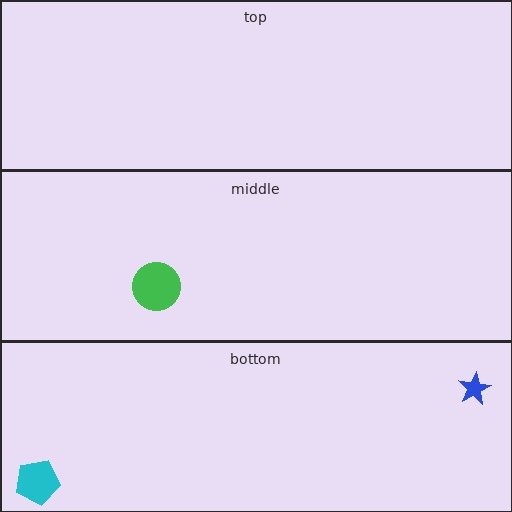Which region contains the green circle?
The middle region.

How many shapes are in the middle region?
1.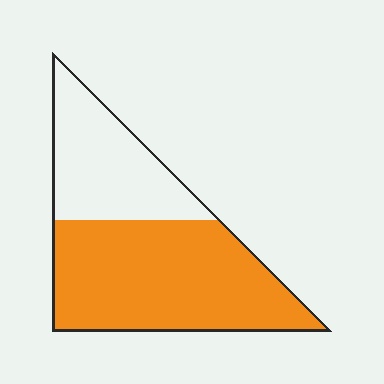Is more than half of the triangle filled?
Yes.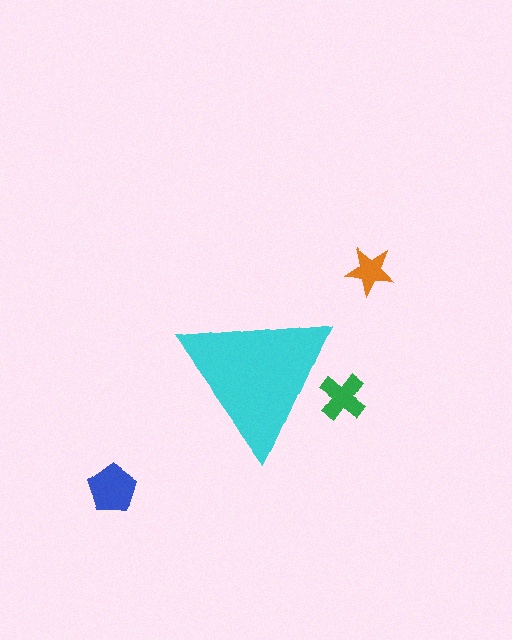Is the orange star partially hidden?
No, the orange star is fully visible.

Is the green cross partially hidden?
Yes, the green cross is partially hidden behind the cyan triangle.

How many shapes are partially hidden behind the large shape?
1 shape is partially hidden.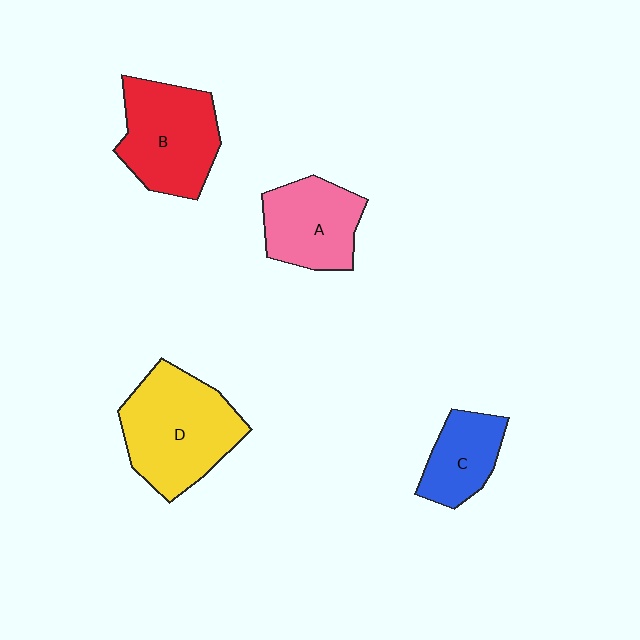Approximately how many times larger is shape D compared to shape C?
Approximately 2.0 times.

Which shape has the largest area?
Shape D (yellow).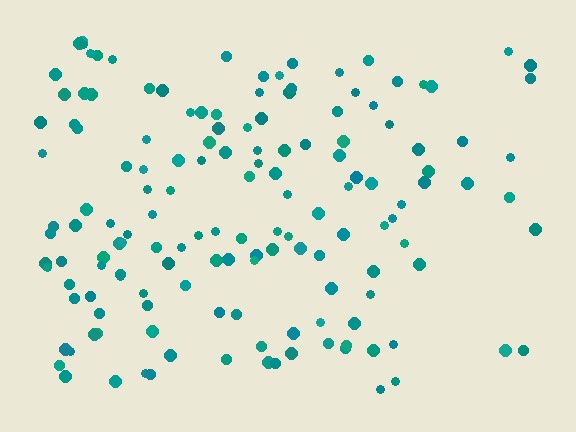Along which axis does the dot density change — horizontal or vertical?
Horizontal.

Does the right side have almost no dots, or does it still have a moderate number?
Still a moderate number, just noticeably fewer than the left.